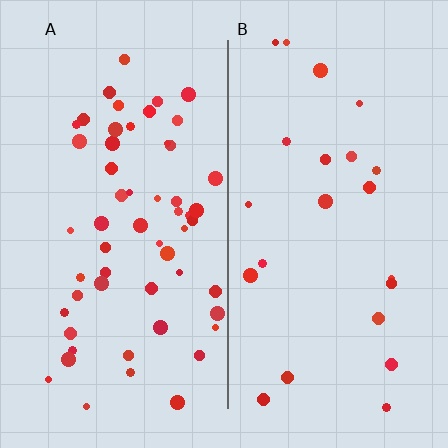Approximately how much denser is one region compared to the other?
Approximately 2.5× — region A over region B.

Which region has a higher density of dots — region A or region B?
A (the left).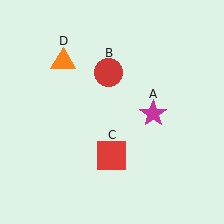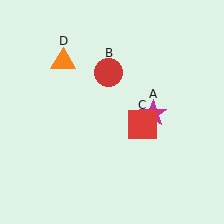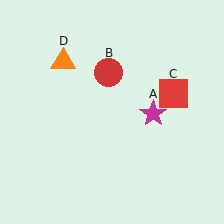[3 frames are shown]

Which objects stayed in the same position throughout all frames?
Magenta star (object A) and red circle (object B) and orange triangle (object D) remained stationary.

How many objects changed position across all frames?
1 object changed position: red square (object C).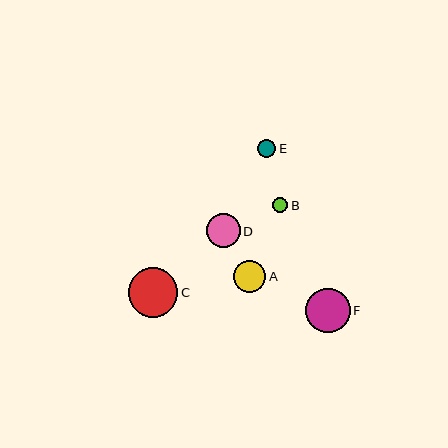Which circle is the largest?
Circle C is the largest with a size of approximately 49 pixels.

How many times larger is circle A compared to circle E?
Circle A is approximately 1.8 times the size of circle E.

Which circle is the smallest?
Circle B is the smallest with a size of approximately 16 pixels.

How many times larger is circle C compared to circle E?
Circle C is approximately 2.7 times the size of circle E.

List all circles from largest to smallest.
From largest to smallest: C, F, D, A, E, B.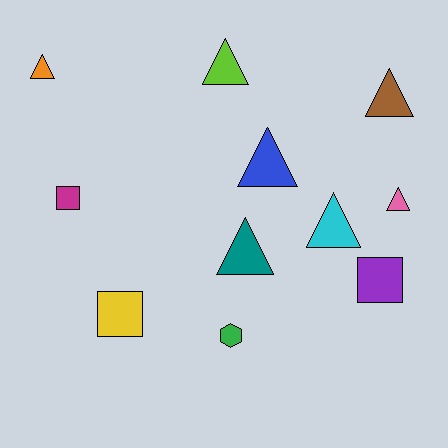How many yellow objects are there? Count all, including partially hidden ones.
There is 1 yellow object.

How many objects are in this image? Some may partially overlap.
There are 11 objects.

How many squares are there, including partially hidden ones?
There are 3 squares.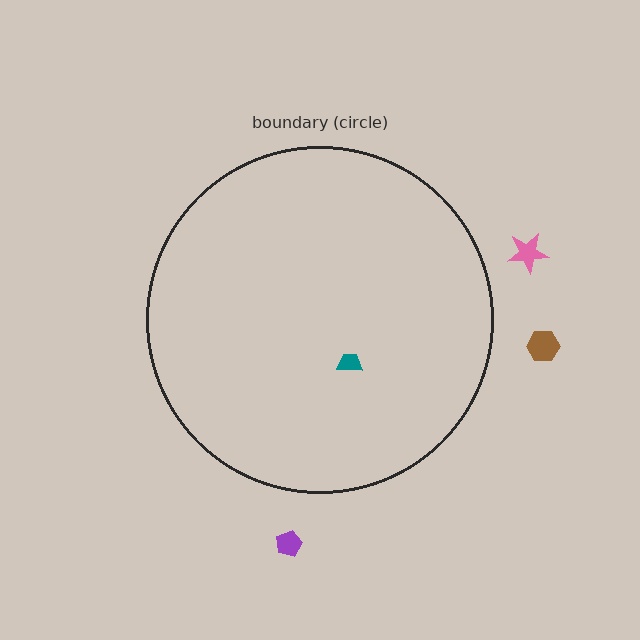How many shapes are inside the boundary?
1 inside, 3 outside.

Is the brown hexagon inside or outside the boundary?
Outside.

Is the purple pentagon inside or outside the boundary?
Outside.